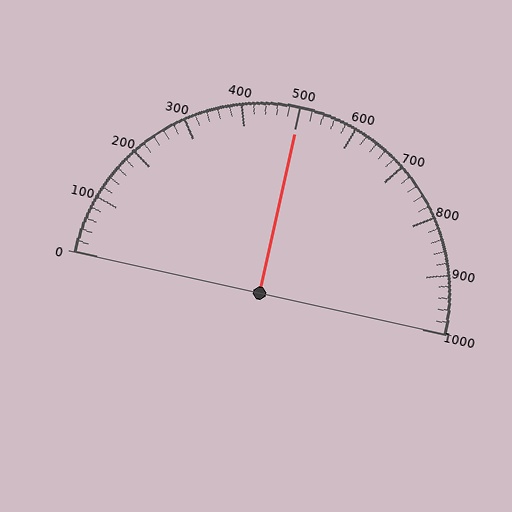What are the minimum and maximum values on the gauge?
The gauge ranges from 0 to 1000.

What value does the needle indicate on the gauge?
The needle indicates approximately 500.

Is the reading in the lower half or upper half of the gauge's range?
The reading is in the upper half of the range (0 to 1000).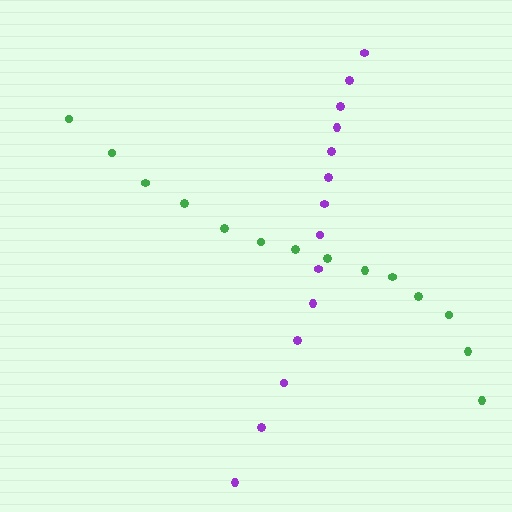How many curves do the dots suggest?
There are 2 distinct paths.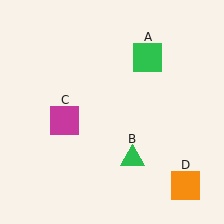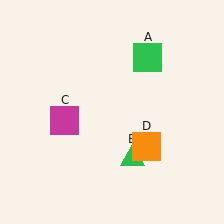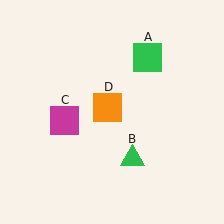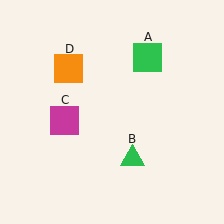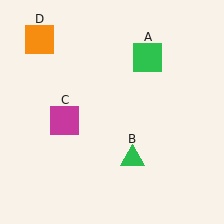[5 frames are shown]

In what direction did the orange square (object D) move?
The orange square (object D) moved up and to the left.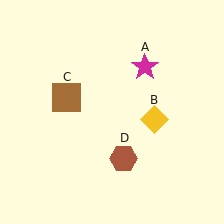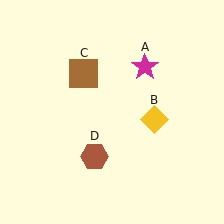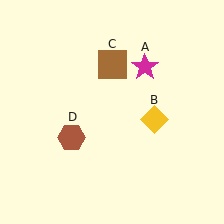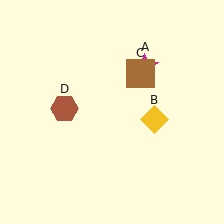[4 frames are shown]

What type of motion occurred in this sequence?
The brown square (object C), brown hexagon (object D) rotated clockwise around the center of the scene.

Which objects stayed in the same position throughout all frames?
Magenta star (object A) and yellow diamond (object B) remained stationary.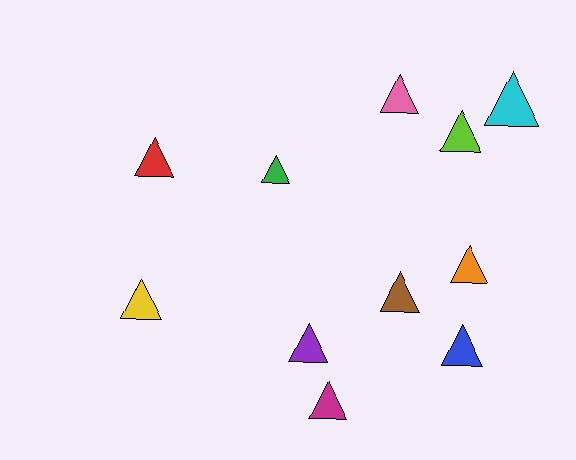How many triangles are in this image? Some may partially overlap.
There are 11 triangles.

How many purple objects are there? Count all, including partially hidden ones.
There is 1 purple object.